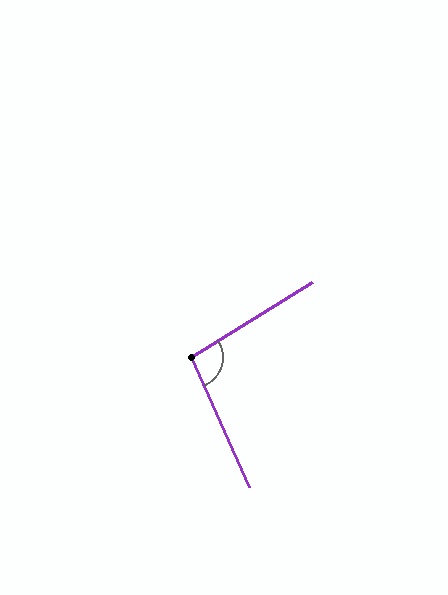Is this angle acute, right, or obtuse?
It is obtuse.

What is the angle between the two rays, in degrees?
Approximately 98 degrees.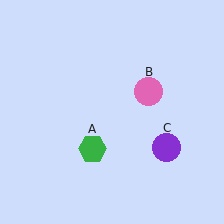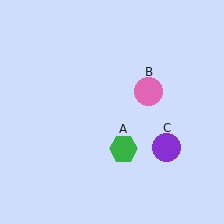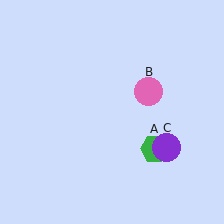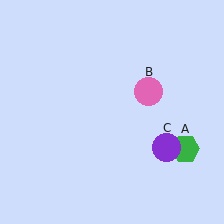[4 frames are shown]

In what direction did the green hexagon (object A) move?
The green hexagon (object A) moved right.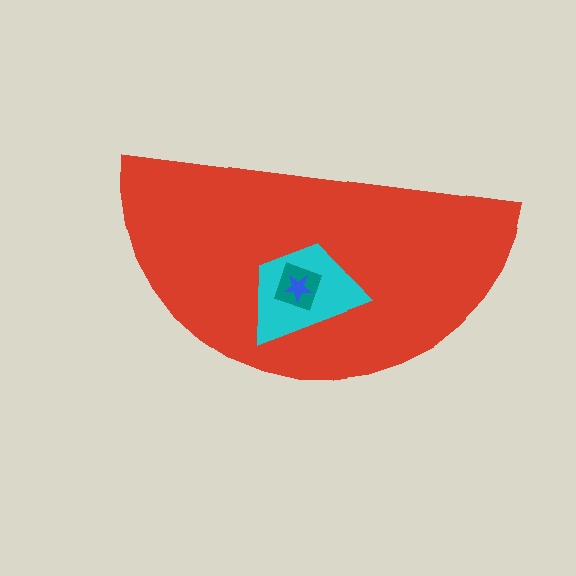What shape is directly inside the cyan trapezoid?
The teal diamond.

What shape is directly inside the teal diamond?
The blue star.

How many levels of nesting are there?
4.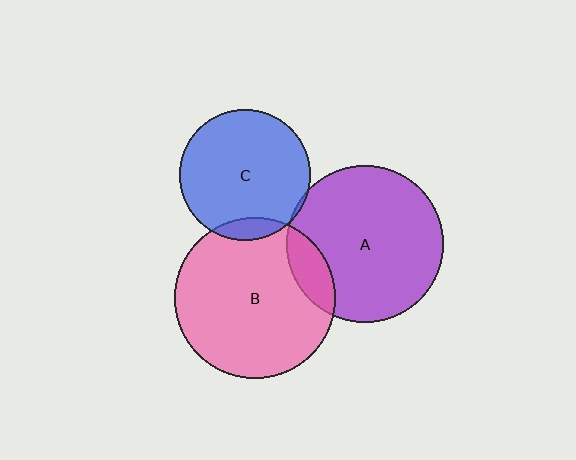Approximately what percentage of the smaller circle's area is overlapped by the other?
Approximately 10%.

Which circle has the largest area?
Circle B (pink).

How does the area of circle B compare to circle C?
Approximately 1.5 times.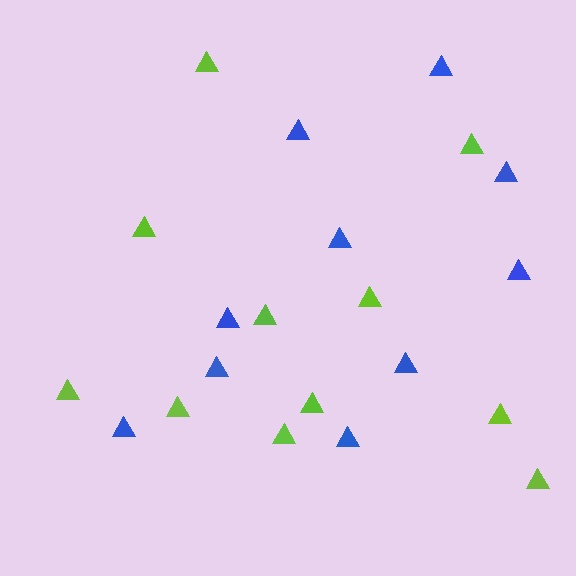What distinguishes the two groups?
There are 2 groups: one group of blue triangles (10) and one group of lime triangles (11).